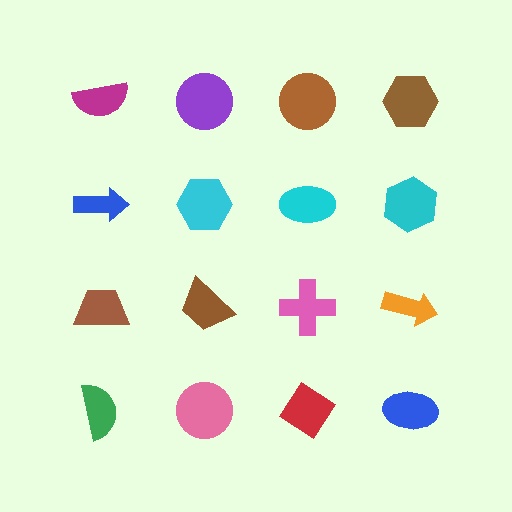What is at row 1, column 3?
A brown circle.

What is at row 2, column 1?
A blue arrow.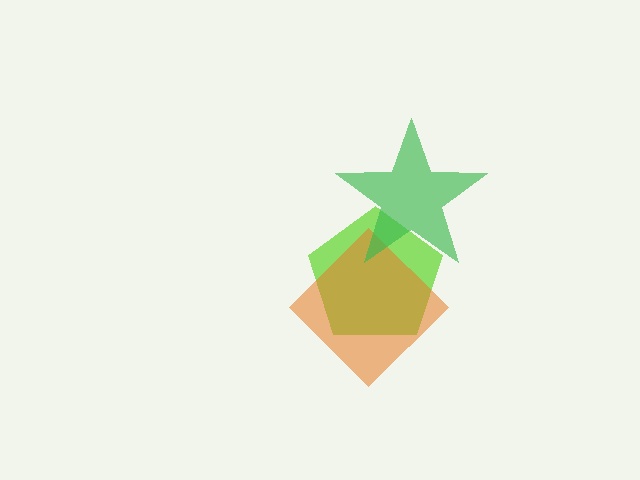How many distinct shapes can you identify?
There are 3 distinct shapes: a lime pentagon, an orange diamond, a green star.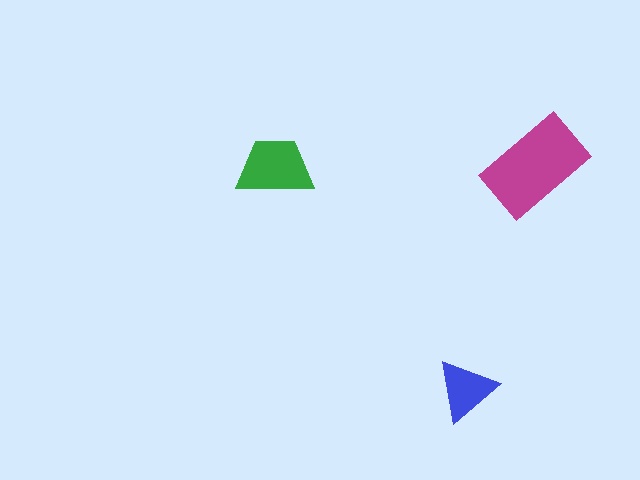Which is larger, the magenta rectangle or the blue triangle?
The magenta rectangle.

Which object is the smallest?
The blue triangle.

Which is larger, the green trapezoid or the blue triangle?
The green trapezoid.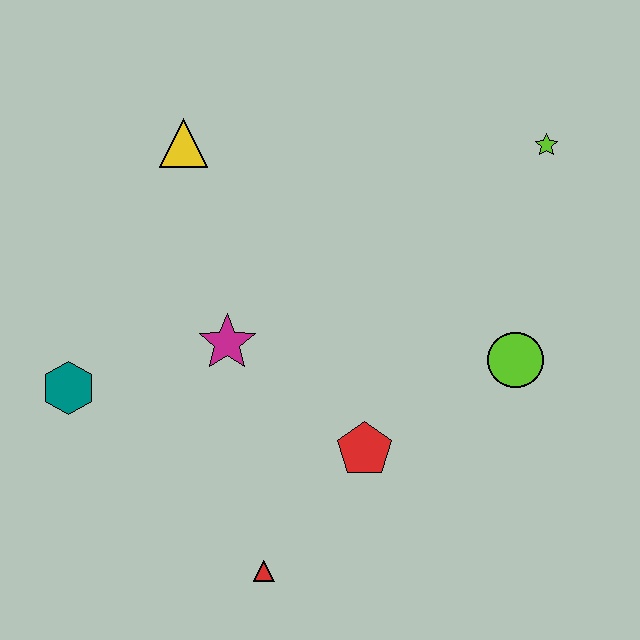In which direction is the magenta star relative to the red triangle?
The magenta star is above the red triangle.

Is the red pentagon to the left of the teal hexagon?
No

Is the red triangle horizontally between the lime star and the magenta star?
Yes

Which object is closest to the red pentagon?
The red triangle is closest to the red pentagon.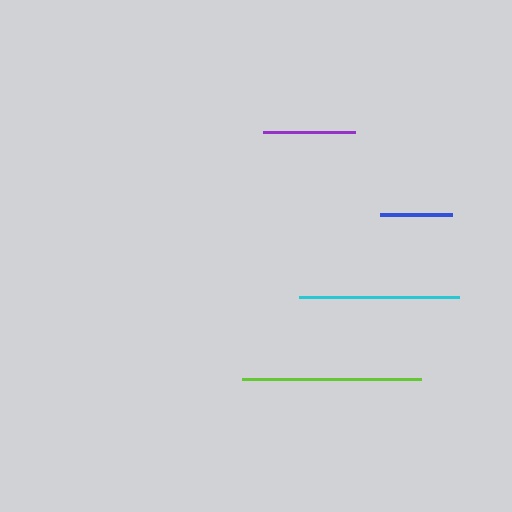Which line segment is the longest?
The lime line is the longest at approximately 180 pixels.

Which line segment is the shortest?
The blue line is the shortest at approximately 72 pixels.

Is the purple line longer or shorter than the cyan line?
The cyan line is longer than the purple line.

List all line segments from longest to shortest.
From longest to shortest: lime, cyan, purple, blue.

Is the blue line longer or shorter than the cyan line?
The cyan line is longer than the blue line.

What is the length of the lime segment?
The lime segment is approximately 180 pixels long.